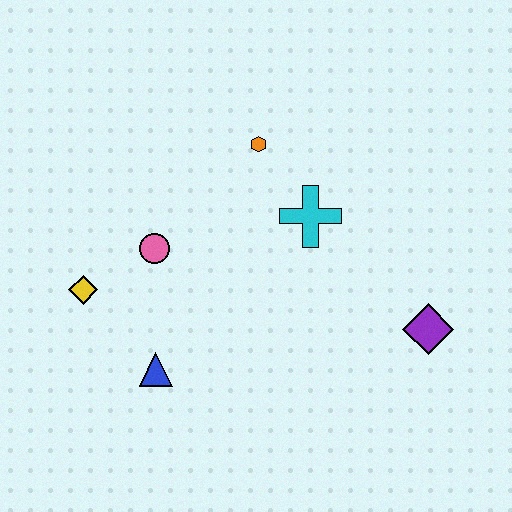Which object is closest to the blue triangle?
The yellow diamond is closest to the blue triangle.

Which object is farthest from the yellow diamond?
The purple diamond is farthest from the yellow diamond.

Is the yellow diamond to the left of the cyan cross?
Yes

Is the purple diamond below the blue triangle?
No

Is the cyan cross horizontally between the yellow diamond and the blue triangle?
No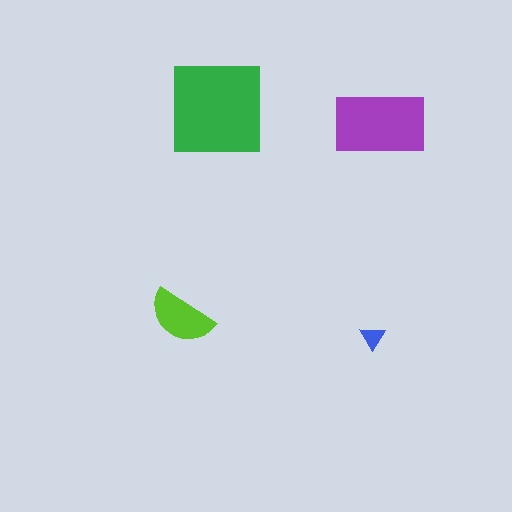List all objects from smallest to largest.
The blue triangle, the lime semicircle, the purple rectangle, the green square.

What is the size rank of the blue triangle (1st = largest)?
4th.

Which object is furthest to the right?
The purple rectangle is rightmost.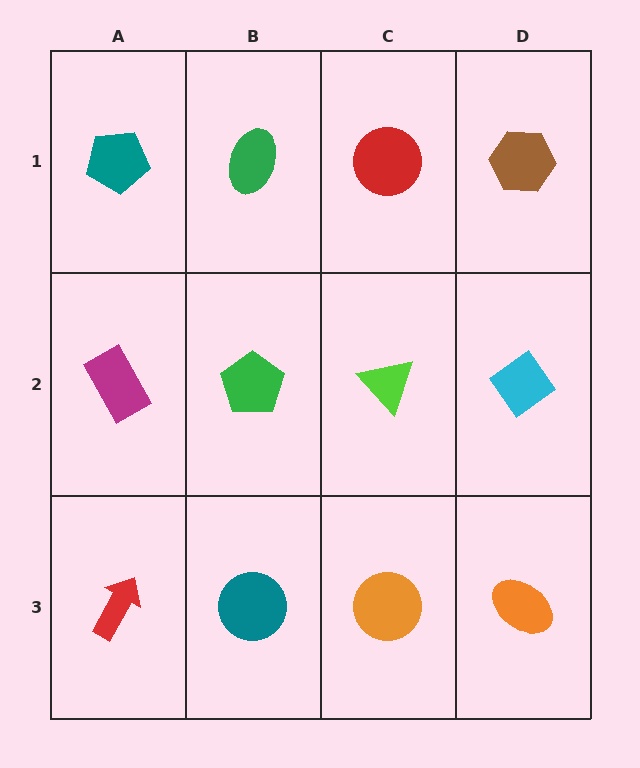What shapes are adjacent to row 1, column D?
A cyan diamond (row 2, column D), a red circle (row 1, column C).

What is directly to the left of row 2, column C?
A green pentagon.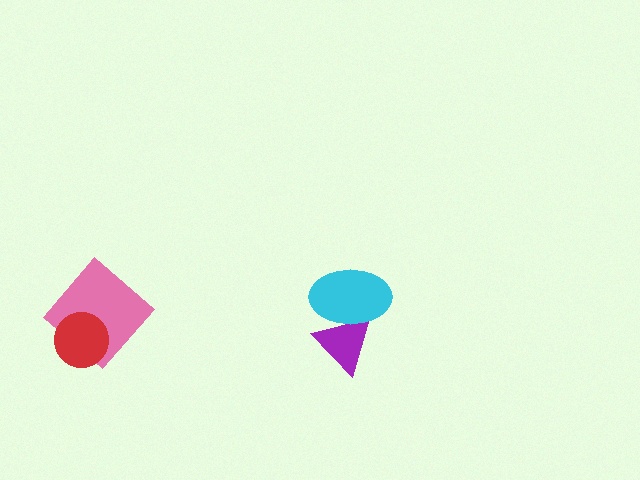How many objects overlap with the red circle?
1 object overlaps with the red circle.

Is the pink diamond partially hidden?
Yes, it is partially covered by another shape.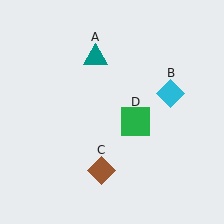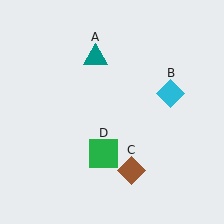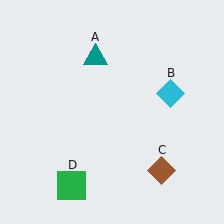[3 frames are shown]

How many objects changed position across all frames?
2 objects changed position: brown diamond (object C), green square (object D).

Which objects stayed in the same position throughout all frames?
Teal triangle (object A) and cyan diamond (object B) remained stationary.